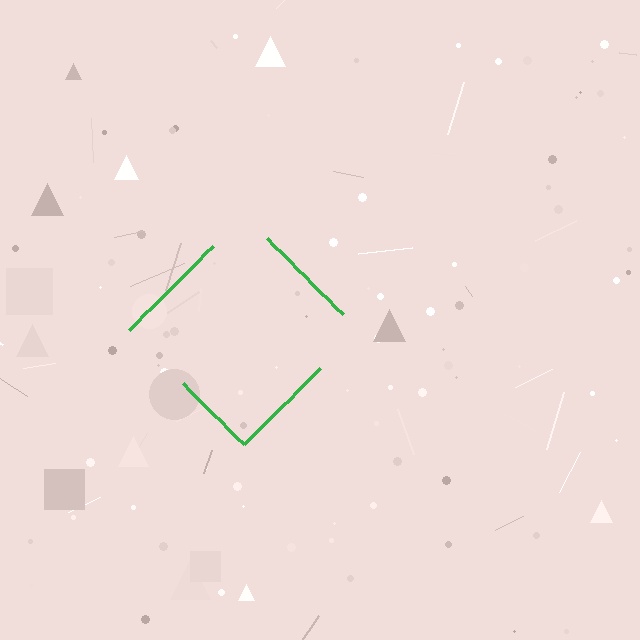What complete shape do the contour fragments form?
The contour fragments form a diamond.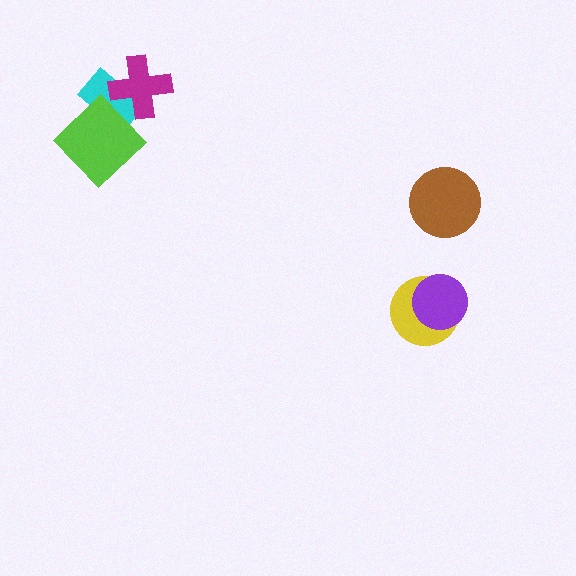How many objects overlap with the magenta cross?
2 objects overlap with the magenta cross.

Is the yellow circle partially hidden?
Yes, it is partially covered by another shape.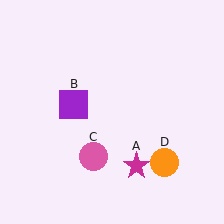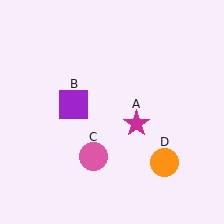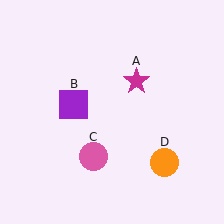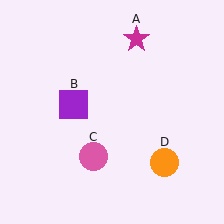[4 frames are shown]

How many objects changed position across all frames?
1 object changed position: magenta star (object A).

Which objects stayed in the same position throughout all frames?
Purple square (object B) and pink circle (object C) and orange circle (object D) remained stationary.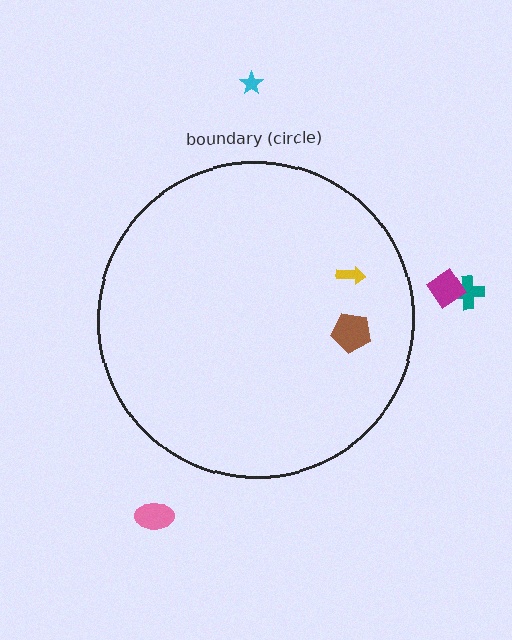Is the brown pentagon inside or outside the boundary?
Inside.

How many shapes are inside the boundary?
2 inside, 4 outside.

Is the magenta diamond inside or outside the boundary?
Outside.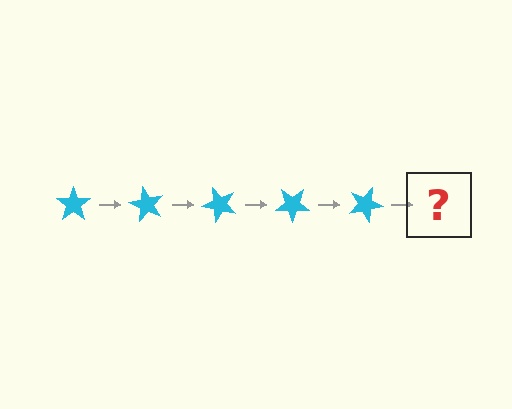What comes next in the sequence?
The next element should be a cyan star rotated 300 degrees.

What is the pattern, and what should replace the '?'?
The pattern is that the star rotates 60 degrees each step. The '?' should be a cyan star rotated 300 degrees.